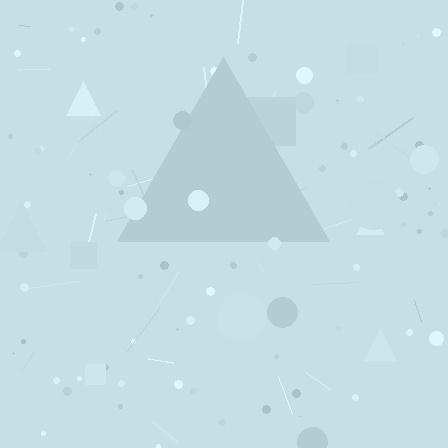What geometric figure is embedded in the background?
A triangle is embedded in the background.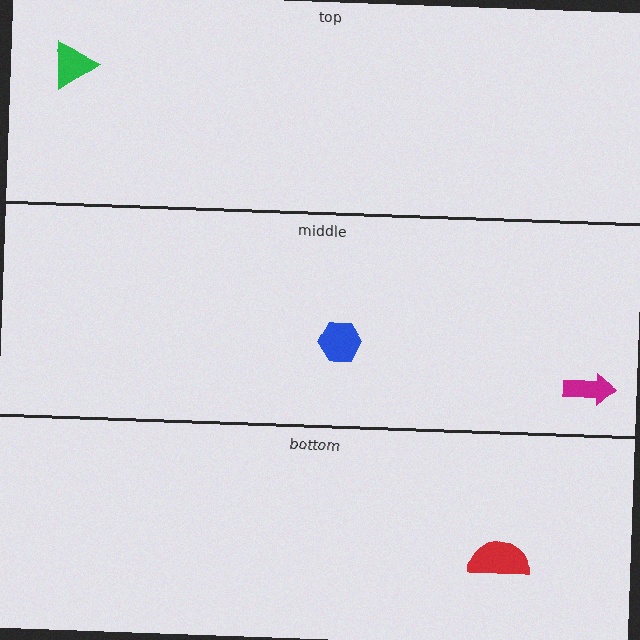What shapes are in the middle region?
The blue hexagon, the magenta arrow.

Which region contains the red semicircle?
The bottom region.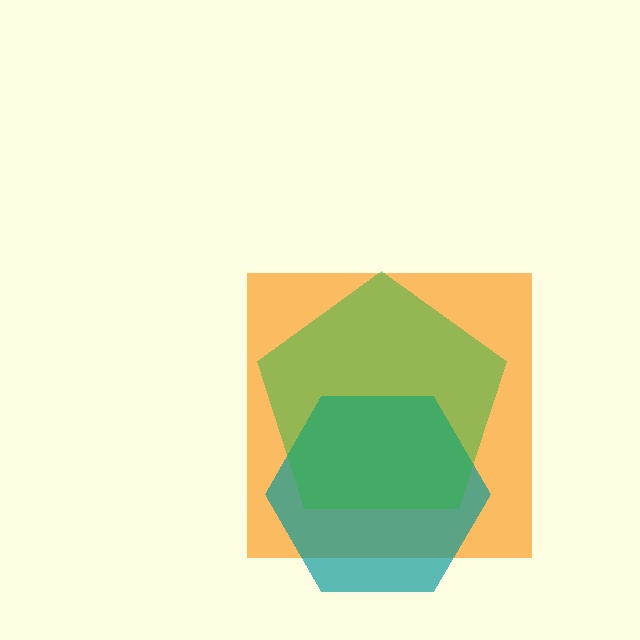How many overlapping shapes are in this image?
There are 3 overlapping shapes in the image.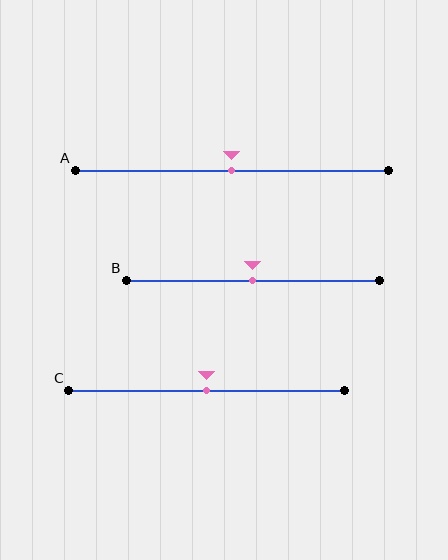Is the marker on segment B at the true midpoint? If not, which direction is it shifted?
Yes, the marker on segment B is at the true midpoint.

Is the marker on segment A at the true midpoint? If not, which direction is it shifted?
Yes, the marker on segment A is at the true midpoint.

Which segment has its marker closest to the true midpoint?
Segment A has its marker closest to the true midpoint.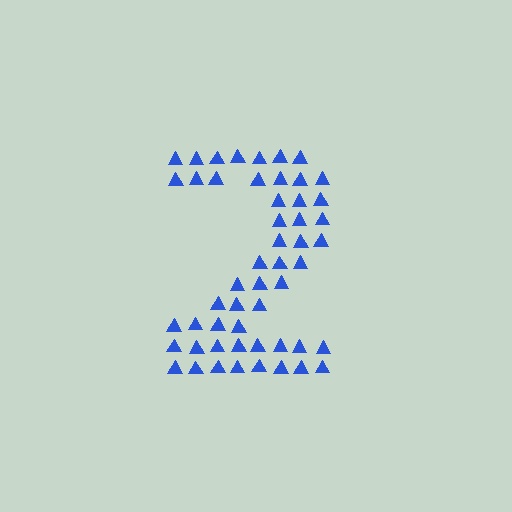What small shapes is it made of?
It is made of small triangles.